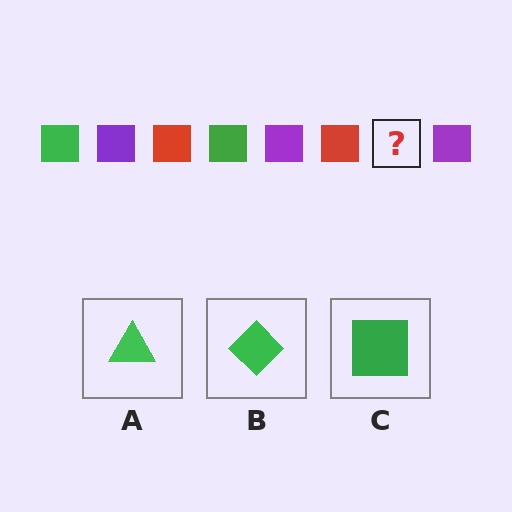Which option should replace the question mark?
Option C.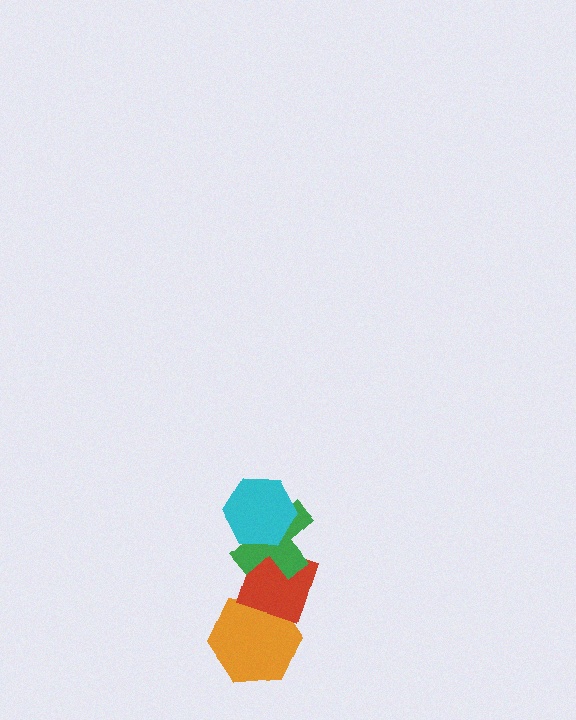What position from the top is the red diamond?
The red diamond is 3rd from the top.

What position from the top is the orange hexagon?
The orange hexagon is 4th from the top.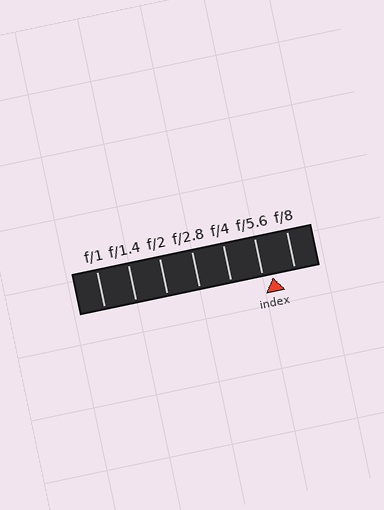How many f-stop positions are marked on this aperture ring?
There are 7 f-stop positions marked.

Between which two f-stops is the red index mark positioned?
The index mark is between f/5.6 and f/8.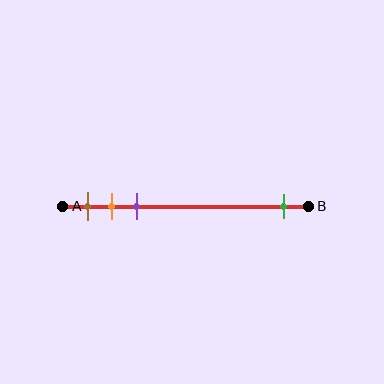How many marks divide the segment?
There are 4 marks dividing the segment.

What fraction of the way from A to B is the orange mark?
The orange mark is approximately 20% (0.2) of the way from A to B.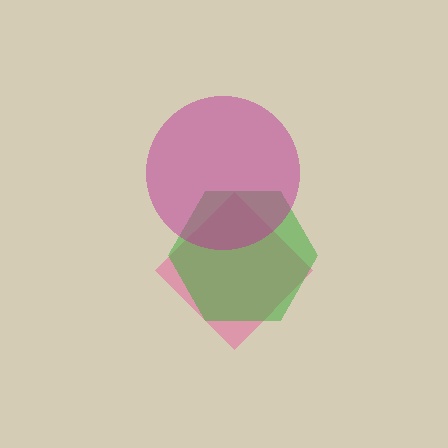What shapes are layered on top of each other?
The layered shapes are: a pink diamond, a green hexagon, a magenta circle.